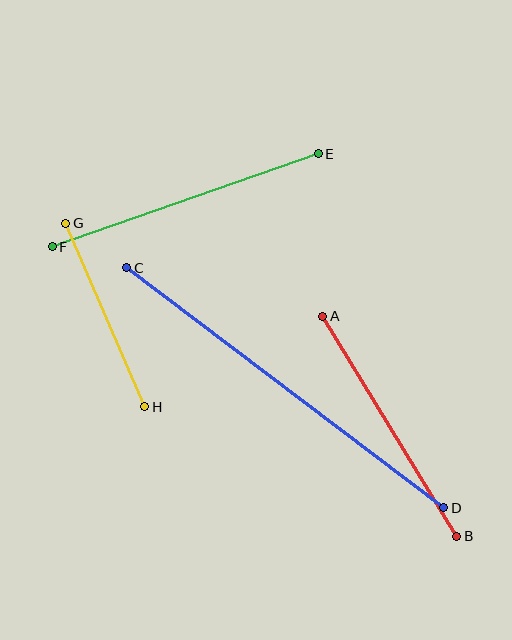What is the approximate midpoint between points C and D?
The midpoint is at approximately (285, 388) pixels.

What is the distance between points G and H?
The distance is approximately 200 pixels.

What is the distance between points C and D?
The distance is approximately 398 pixels.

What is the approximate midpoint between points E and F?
The midpoint is at approximately (185, 200) pixels.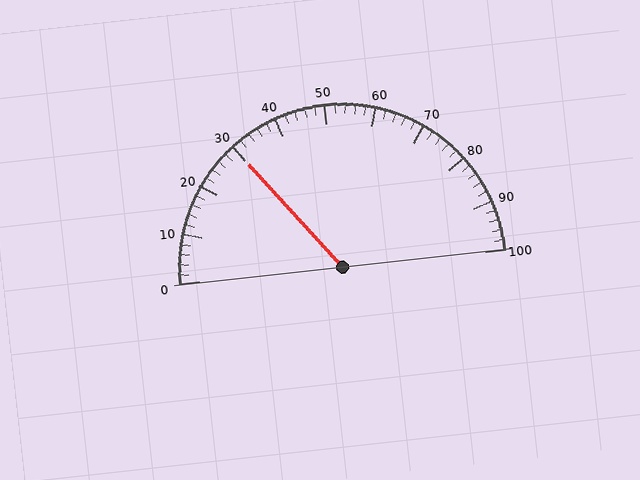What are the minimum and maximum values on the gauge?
The gauge ranges from 0 to 100.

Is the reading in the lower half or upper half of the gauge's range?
The reading is in the lower half of the range (0 to 100).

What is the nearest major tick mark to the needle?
The nearest major tick mark is 30.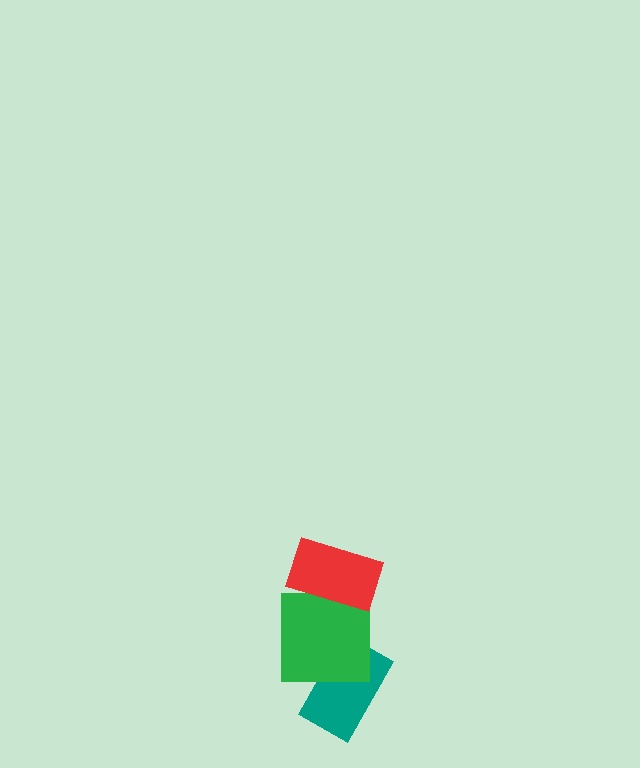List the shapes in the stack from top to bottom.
From top to bottom: the red rectangle, the green square, the teal rectangle.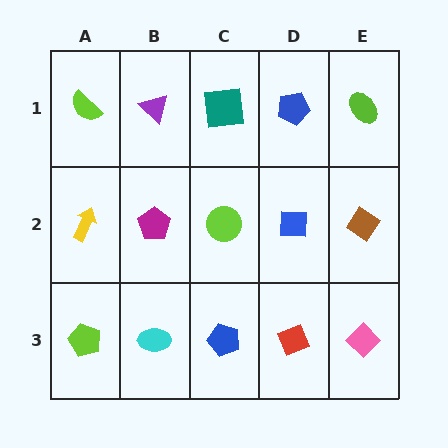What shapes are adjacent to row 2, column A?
A lime semicircle (row 1, column A), a lime pentagon (row 3, column A), a magenta pentagon (row 2, column B).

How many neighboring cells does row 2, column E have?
3.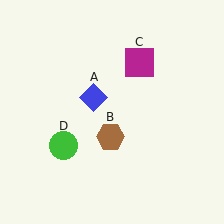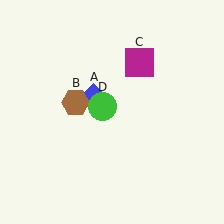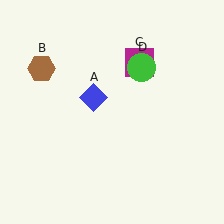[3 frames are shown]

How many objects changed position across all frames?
2 objects changed position: brown hexagon (object B), green circle (object D).